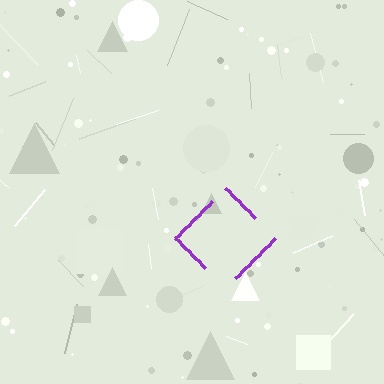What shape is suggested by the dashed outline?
The dashed outline suggests a diamond.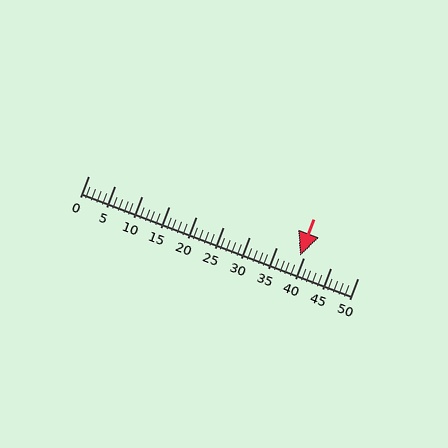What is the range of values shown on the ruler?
The ruler shows values from 0 to 50.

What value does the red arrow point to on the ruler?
The red arrow points to approximately 39.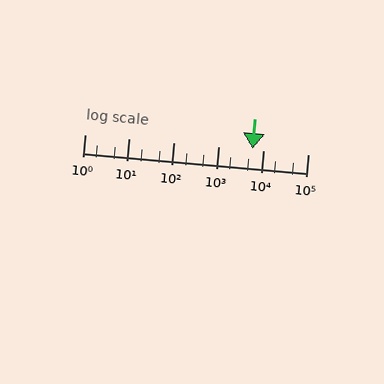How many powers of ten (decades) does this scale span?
The scale spans 5 decades, from 1 to 100000.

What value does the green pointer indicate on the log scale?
The pointer indicates approximately 5800.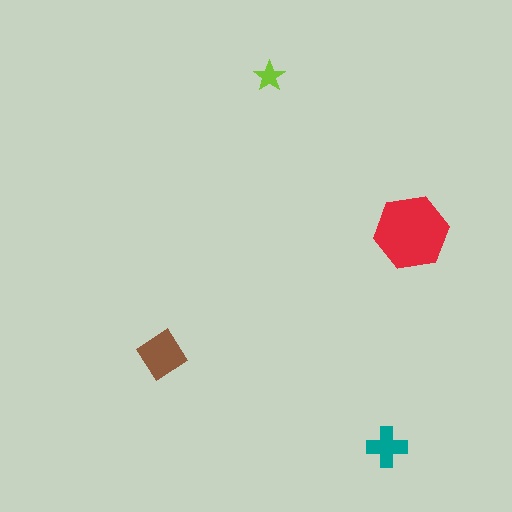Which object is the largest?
The red hexagon.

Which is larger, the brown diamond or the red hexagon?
The red hexagon.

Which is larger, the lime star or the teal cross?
The teal cross.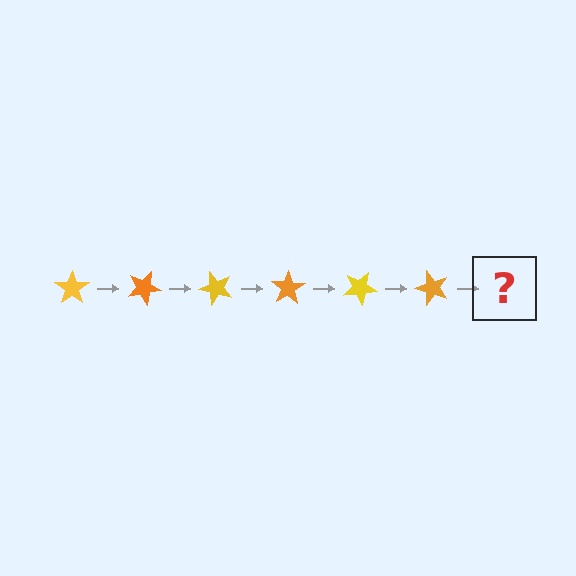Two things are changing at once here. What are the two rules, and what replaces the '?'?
The two rules are that it rotates 25 degrees each step and the color cycles through yellow and orange. The '?' should be a yellow star, rotated 150 degrees from the start.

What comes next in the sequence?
The next element should be a yellow star, rotated 150 degrees from the start.